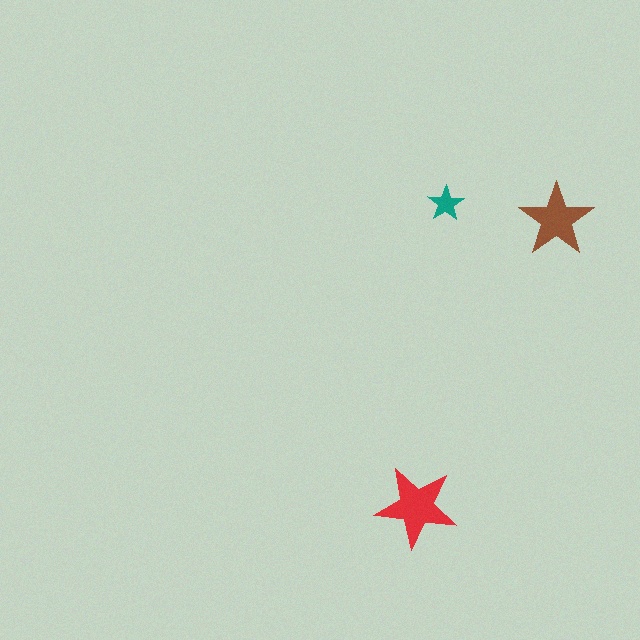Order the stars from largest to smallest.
the red one, the brown one, the teal one.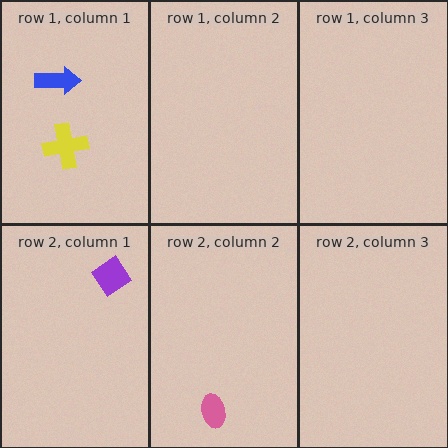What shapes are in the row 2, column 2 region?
The pink ellipse.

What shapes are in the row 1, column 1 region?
The yellow cross, the blue arrow.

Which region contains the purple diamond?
The row 2, column 1 region.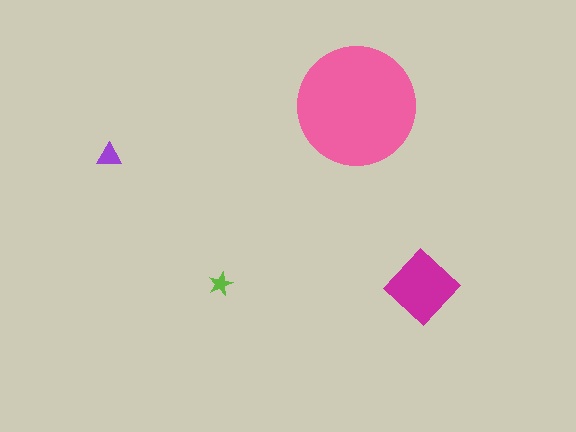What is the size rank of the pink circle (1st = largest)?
1st.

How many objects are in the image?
There are 4 objects in the image.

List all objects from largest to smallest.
The pink circle, the magenta diamond, the purple triangle, the lime star.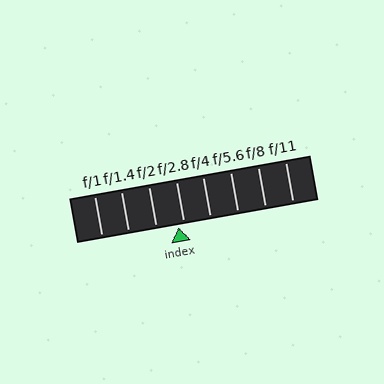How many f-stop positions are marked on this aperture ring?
There are 8 f-stop positions marked.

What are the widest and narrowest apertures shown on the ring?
The widest aperture shown is f/1 and the narrowest is f/11.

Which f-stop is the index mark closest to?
The index mark is closest to f/2.8.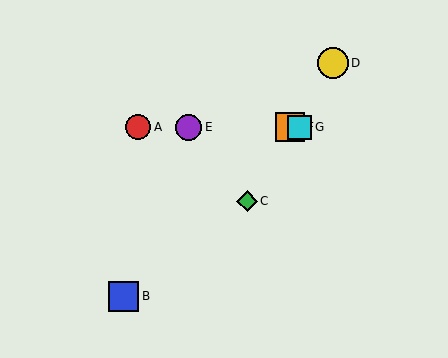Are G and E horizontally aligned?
Yes, both are at y≈127.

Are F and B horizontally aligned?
No, F is at y≈127 and B is at y≈296.